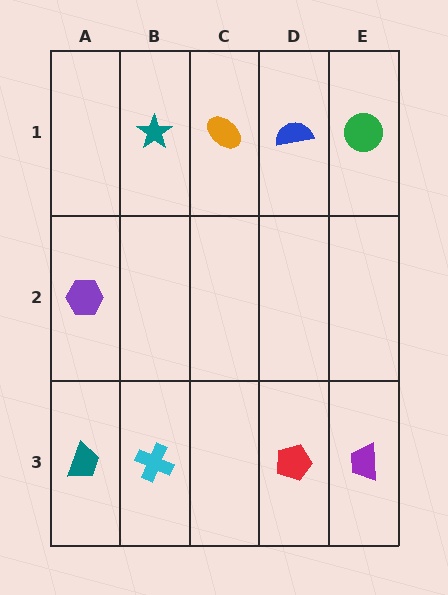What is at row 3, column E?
A purple trapezoid.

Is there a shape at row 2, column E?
No, that cell is empty.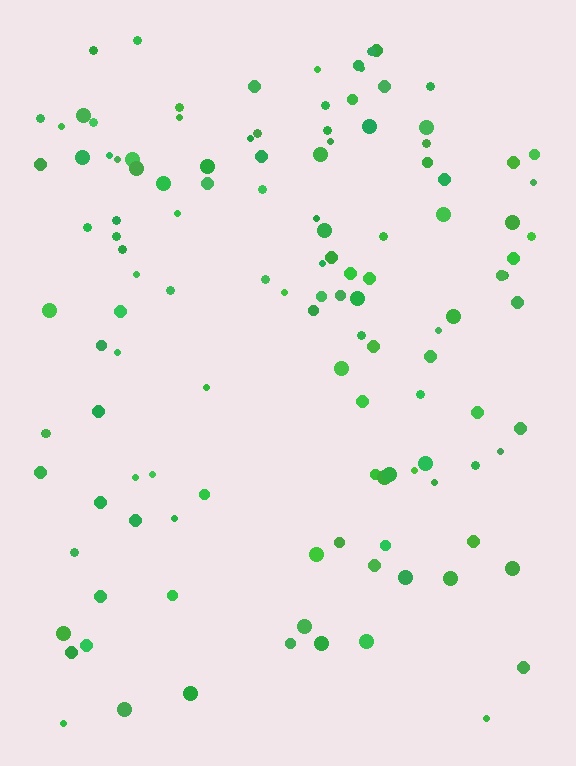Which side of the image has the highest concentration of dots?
The top.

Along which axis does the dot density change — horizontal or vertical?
Vertical.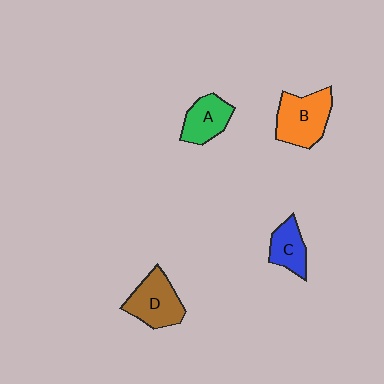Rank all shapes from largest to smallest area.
From largest to smallest: B (orange), D (brown), A (green), C (blue).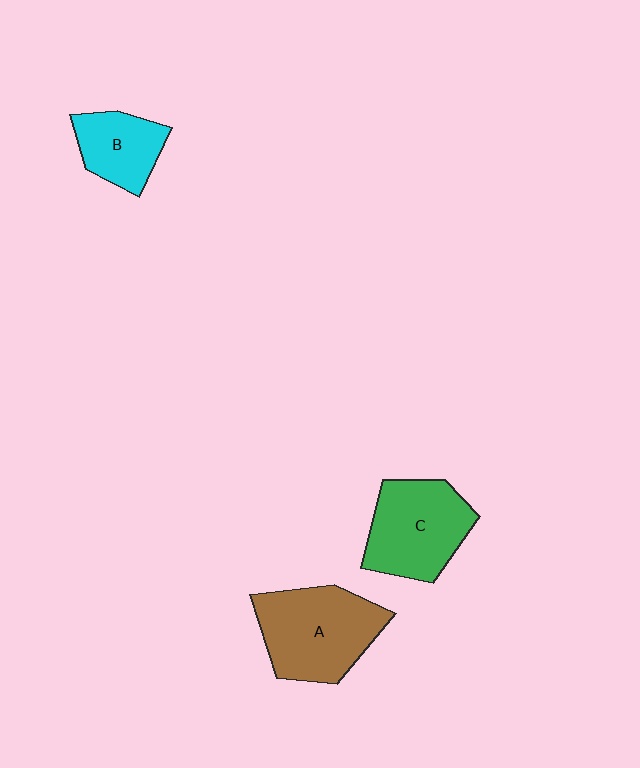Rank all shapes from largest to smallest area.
From largest to smallest: A (brown), C (green), B (cyan).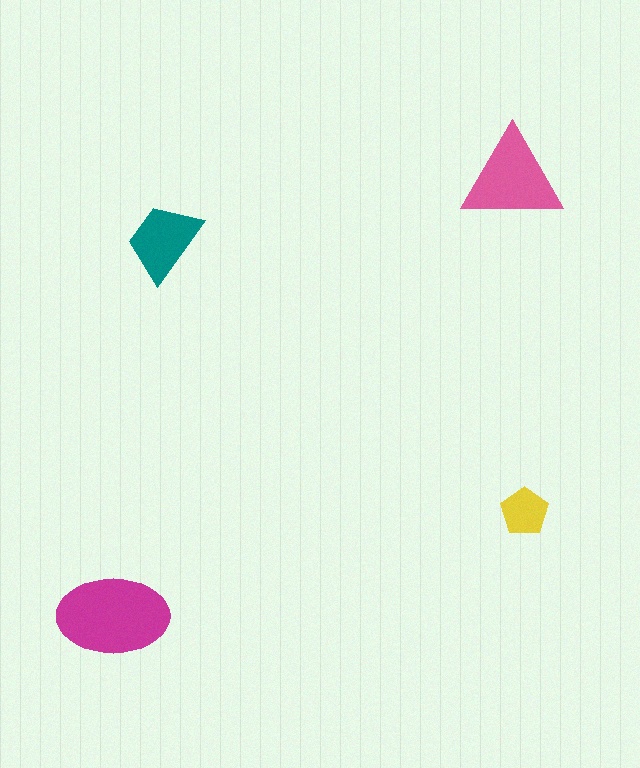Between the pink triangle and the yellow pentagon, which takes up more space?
The pink triangle.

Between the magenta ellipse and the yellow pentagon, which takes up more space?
The magenta ellipse.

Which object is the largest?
The magenta ellipse.